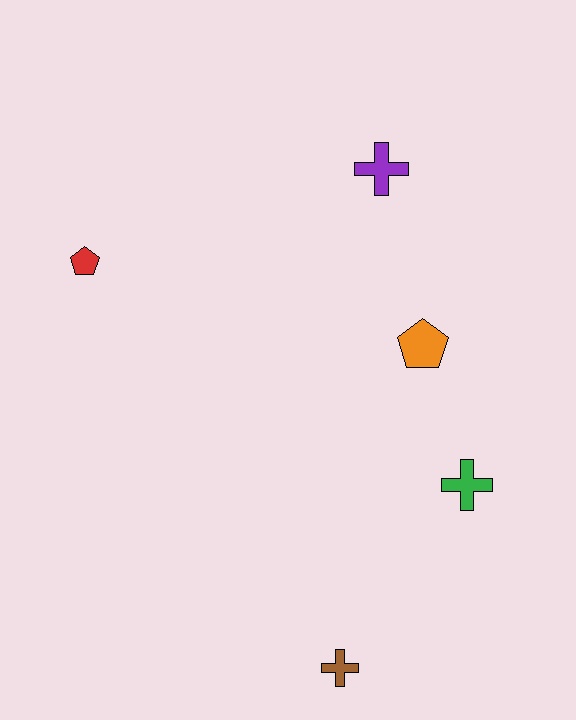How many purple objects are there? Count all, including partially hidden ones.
There is 1 purple object.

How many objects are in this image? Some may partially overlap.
There are 5 objects.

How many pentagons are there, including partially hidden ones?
There are 2 pentagons.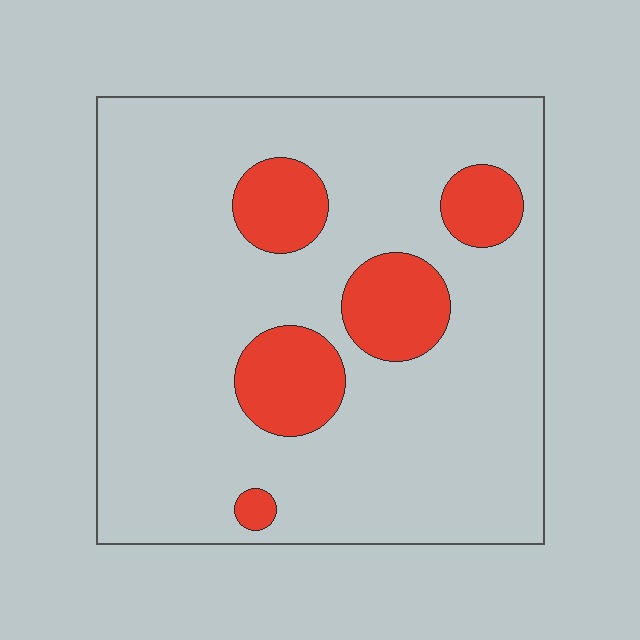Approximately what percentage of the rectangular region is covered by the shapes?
Approximately 15%.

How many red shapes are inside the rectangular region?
5.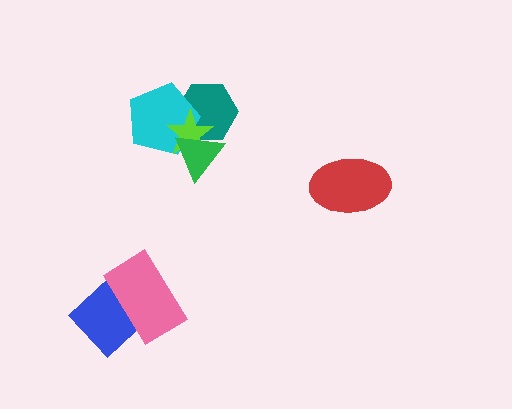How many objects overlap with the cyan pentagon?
3 objects overlap with the cyan pentagon.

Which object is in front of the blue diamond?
The pink rectangle is in front of the blue diamond.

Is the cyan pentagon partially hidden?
Yes, it is partially covered by another shape.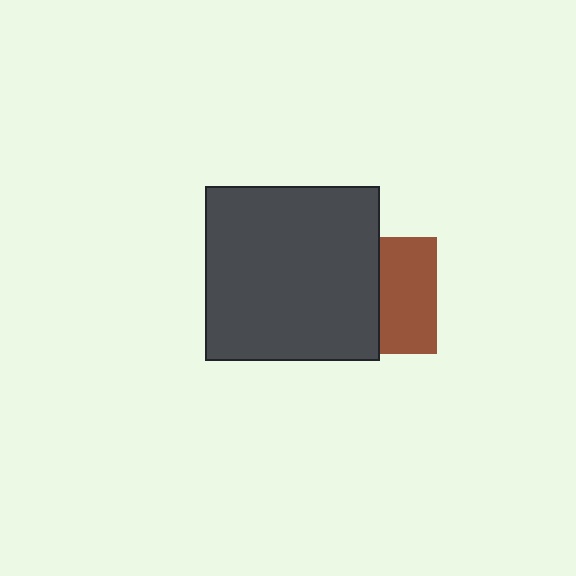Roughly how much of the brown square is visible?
About half of it is visible (roughly 49%).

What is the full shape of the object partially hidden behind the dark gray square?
The partially hidden object is a brown square.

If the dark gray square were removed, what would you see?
You would see the complete brown square.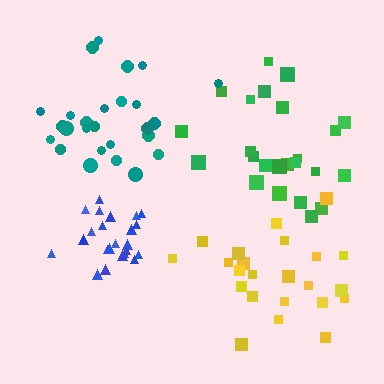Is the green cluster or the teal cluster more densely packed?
Teal.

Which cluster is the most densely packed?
Blue.